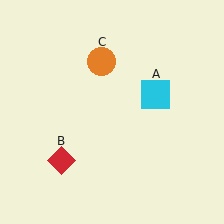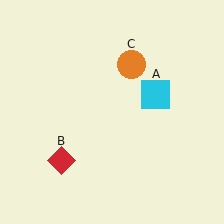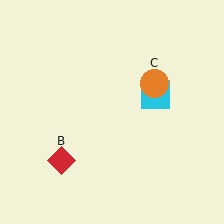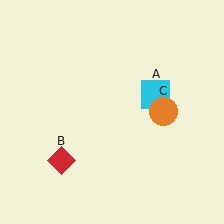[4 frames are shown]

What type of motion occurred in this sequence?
The orange circle (object C) rotated clockwise around the center of the scene.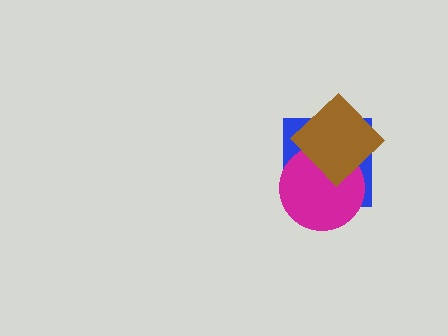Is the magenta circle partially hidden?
Yes, it is partially covered by another shape.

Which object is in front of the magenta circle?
The brown diamond is in front of the magenta circle.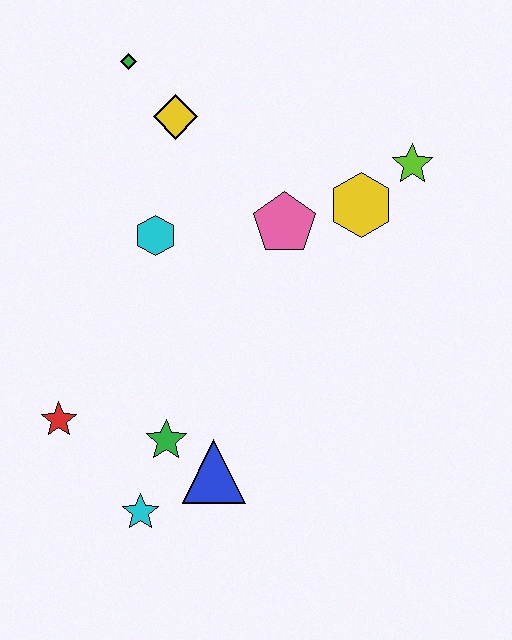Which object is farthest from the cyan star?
The green diamond is farthest from the cyan star.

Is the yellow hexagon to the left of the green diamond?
No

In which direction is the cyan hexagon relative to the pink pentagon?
The cyan hexagon is to the left of the pink pentagon.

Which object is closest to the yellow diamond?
The green diamond is closest to the yellow diamond.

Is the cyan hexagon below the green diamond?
Yes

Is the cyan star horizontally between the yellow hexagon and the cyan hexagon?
No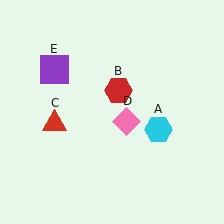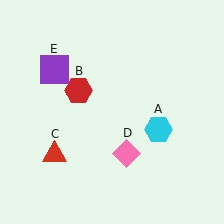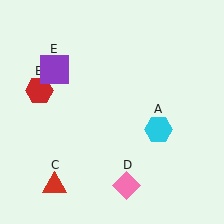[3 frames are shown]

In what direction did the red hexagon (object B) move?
The red hexagon (object B) moved left.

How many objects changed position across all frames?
3 objects changed position: red hexagon (object B), red triangle (object C), pink diamond (object D).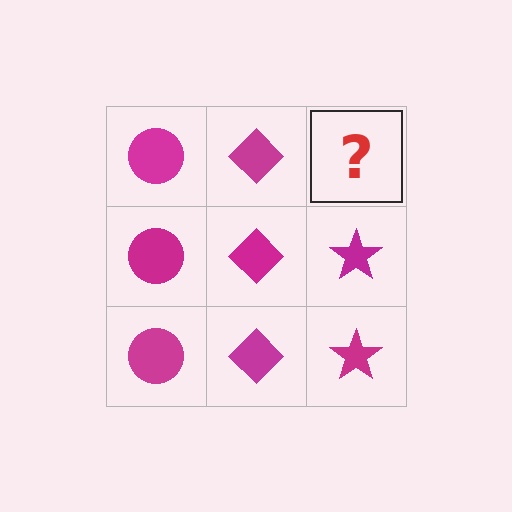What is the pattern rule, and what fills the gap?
The rule is that each column has a consistent shape. The gap should be filled with a magenta star.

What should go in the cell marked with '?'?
The missing cell should contain a magenta star.